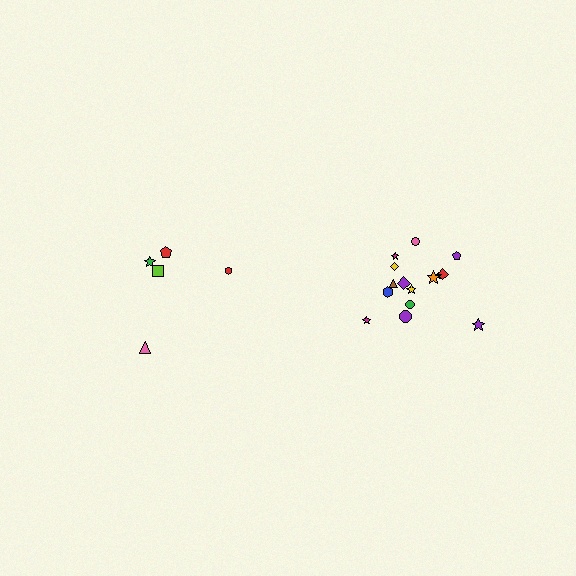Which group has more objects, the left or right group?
The right group.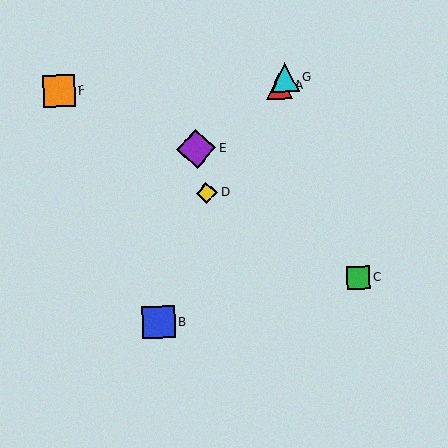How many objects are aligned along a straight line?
3 objects (A, D, G) are aligned along a straight line.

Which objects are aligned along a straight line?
Objects A, D, G are aligned along a straight line.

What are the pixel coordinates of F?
Object F is at (59, 91).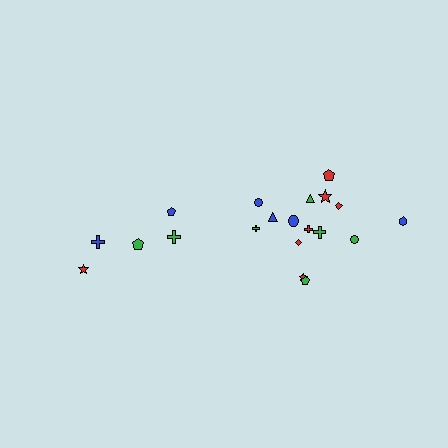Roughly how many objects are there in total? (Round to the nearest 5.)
Roughly 20 objects in total.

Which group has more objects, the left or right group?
The right group.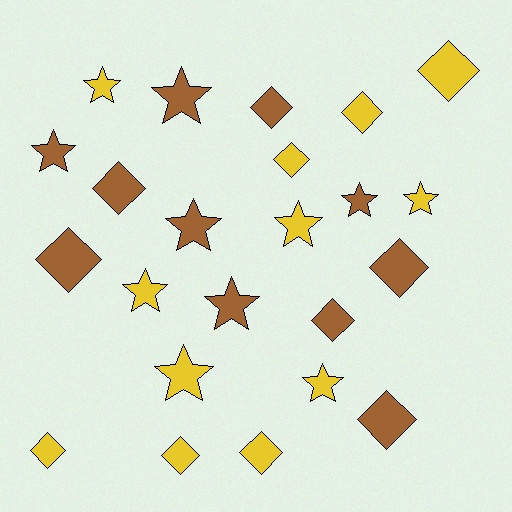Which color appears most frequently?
Yellow, with 12 objects.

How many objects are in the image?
There are 23 objects.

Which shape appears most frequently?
Diamond, with 12 objects.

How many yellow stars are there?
There are 6 yellow stars.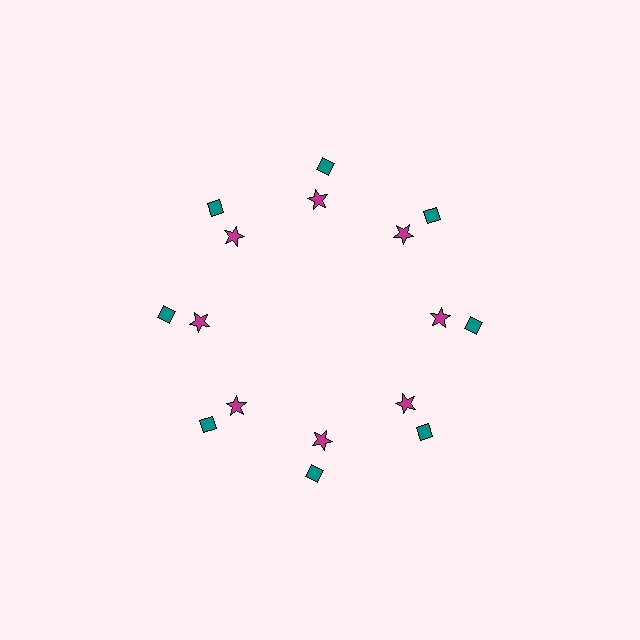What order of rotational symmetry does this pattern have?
This pattern has 8-fold rotational symmetry.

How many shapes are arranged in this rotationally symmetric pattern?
There are 16 shapes, arranged in 8 groups of 2.